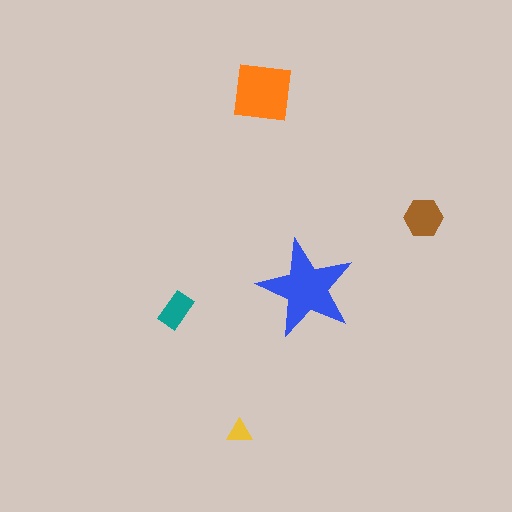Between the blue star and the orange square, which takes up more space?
The blue star.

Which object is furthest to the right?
The brown hexagon is rightmost.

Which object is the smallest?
The yellow triangle.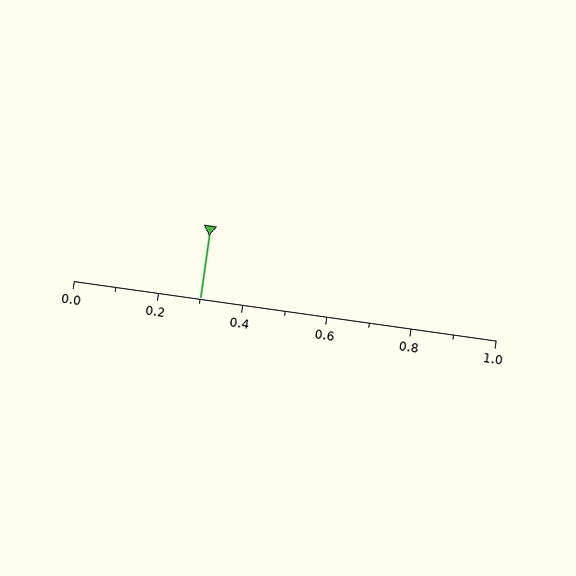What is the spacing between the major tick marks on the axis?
The major ticks are spaced 0.2 apart.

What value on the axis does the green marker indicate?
The marker indicates approximately 0.3.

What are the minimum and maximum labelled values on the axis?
The axis runs from 0.0 to 1.0.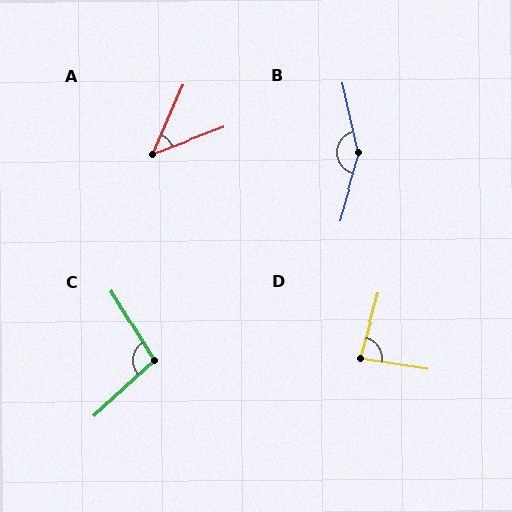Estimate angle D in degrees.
Approximately 83 degrees.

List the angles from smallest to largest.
A (46°), D (83°), C (101°), B (152°).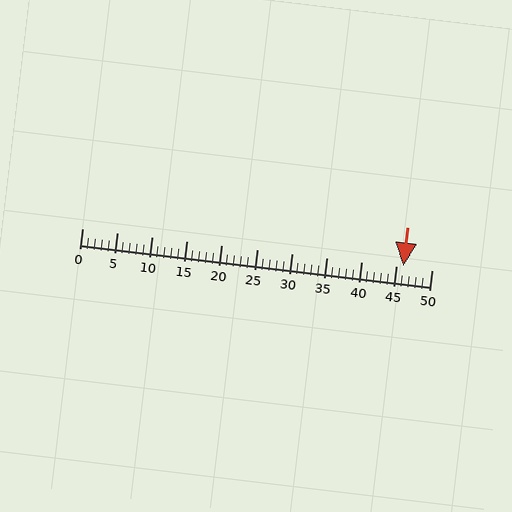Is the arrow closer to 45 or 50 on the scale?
The arrow is closer to 45.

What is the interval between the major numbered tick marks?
The major tick marks are spaced 5 units apart.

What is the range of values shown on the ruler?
The ruler shows values from 0 to 50.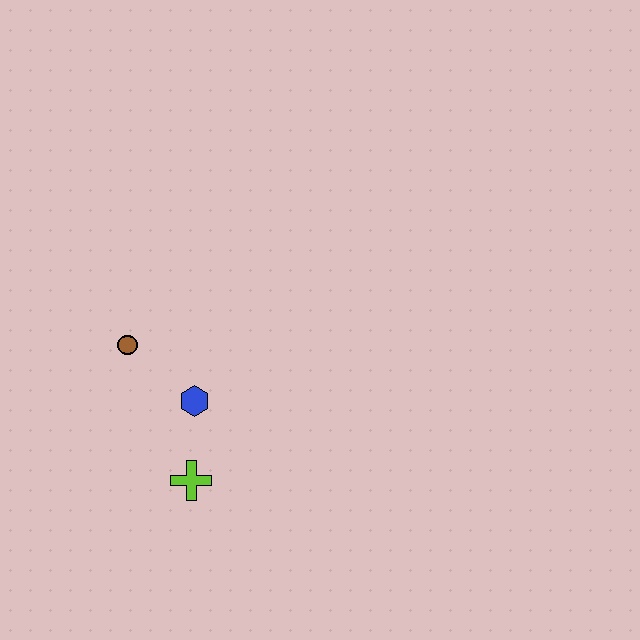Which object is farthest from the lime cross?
The brown circle is farthest from the lime cross.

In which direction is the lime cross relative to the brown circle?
The lime cross is below the brown circle.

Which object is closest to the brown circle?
The blue hexagon is closest to the brown circle.